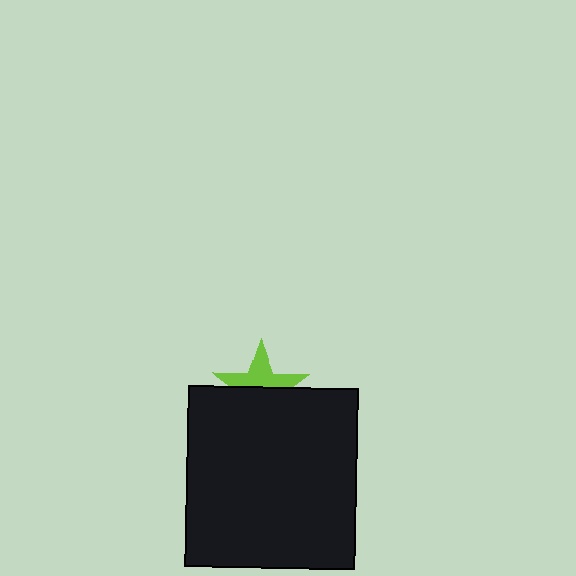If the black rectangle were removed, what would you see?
You would see the complete lime star.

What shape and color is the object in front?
The object in front is a black rectangle.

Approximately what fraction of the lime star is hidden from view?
Roughly 50% of the lime star is hidden behind the black rectangle.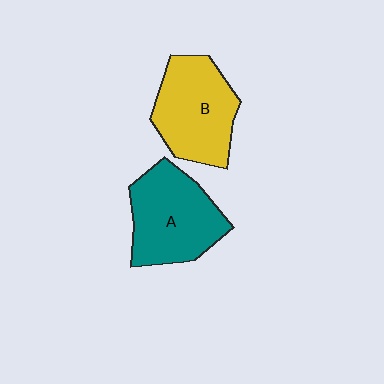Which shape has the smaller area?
Shape B (yellow).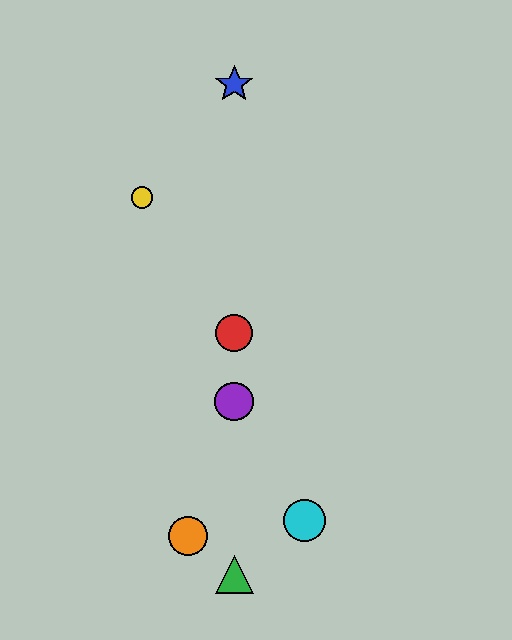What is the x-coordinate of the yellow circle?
The yellow circle is at x≈142.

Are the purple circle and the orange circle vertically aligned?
No, the purple circle is at x≈234 and the orange circle is at x≈188.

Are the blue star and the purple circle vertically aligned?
Yes, both are at x≈234.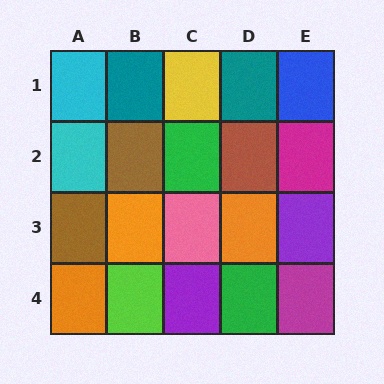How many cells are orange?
3 cells are orange.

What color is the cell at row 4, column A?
Orange.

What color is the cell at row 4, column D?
Green.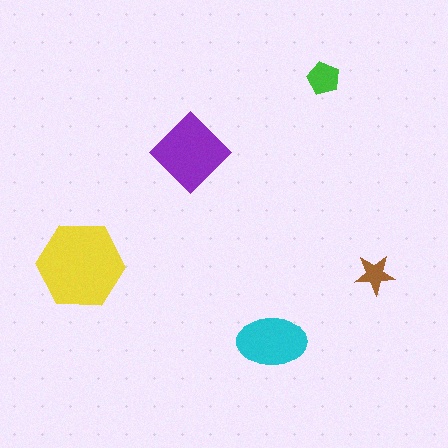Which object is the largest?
The yellow hexagon.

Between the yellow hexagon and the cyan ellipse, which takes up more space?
The yellow hexagon.